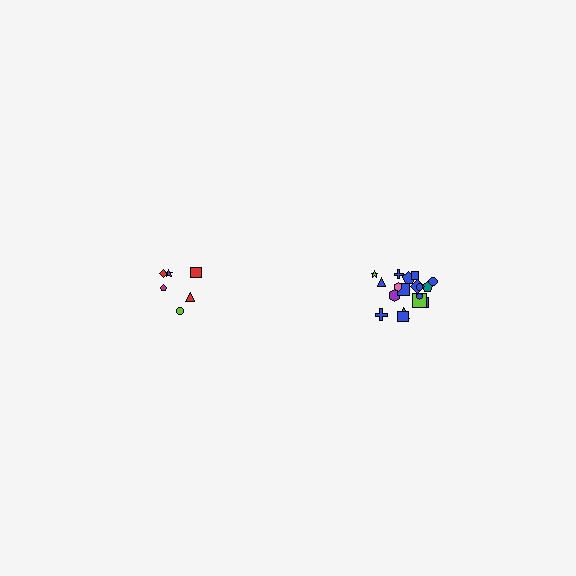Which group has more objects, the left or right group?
The right group.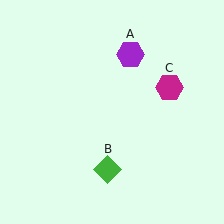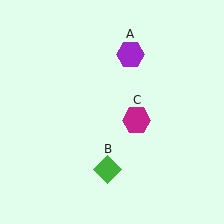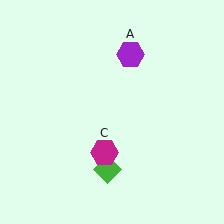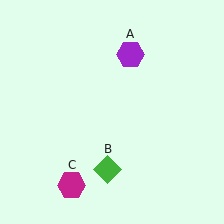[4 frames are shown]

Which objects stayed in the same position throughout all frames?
Purple hexagon (object A) and green diamond (object B) remained stationary.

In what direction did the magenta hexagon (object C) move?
The magenta hexagon (object C) moved down and to the left.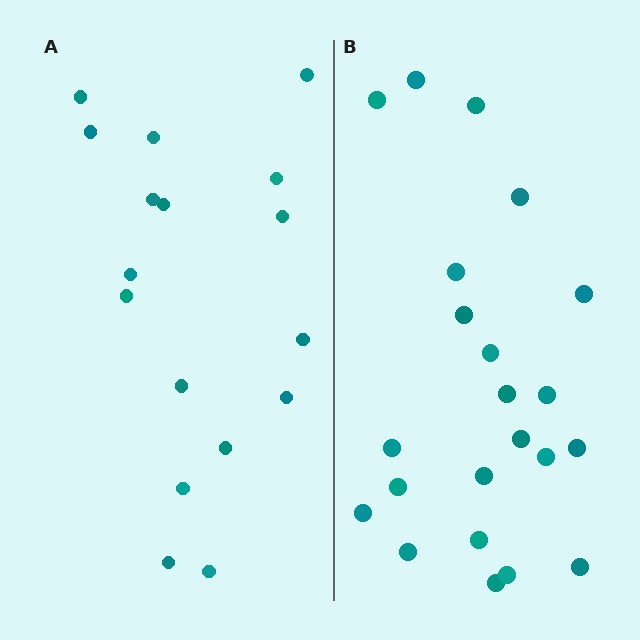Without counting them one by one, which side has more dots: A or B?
Region B (the right region) has more dots.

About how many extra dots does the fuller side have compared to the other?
Region B has about 5 more dots than region A.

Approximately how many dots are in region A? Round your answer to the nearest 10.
About 20 dots. (The exact count is 17, which rounds to 20.)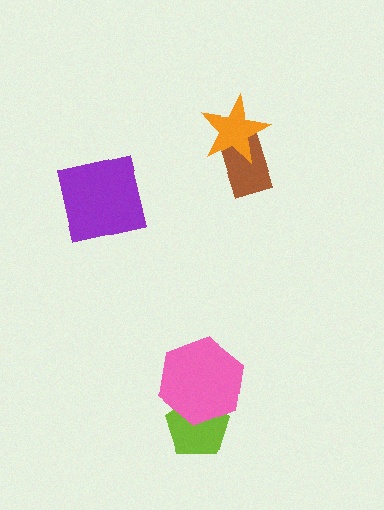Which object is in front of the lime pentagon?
The pink hexagon is in front of the lime pentagon.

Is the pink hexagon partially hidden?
No, no other shape covers it.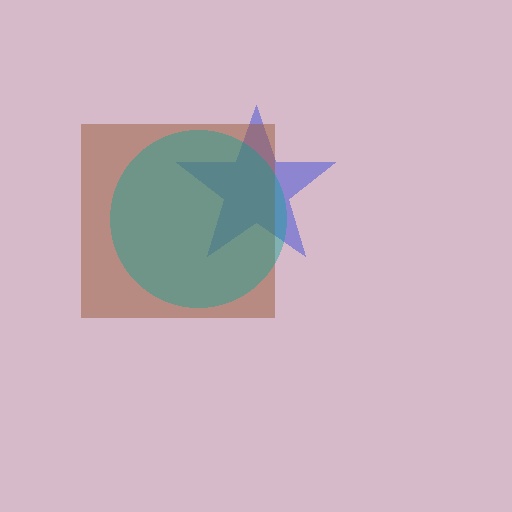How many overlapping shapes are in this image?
There are 3 overlapping shapes in the image.